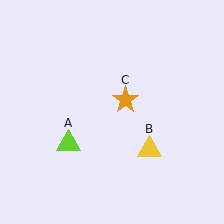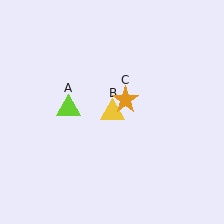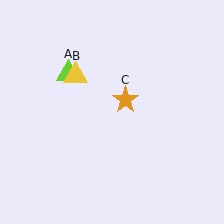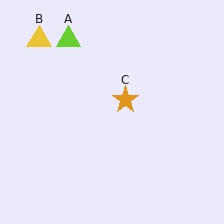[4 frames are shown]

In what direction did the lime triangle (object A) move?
The lime triangle (object A) moved up.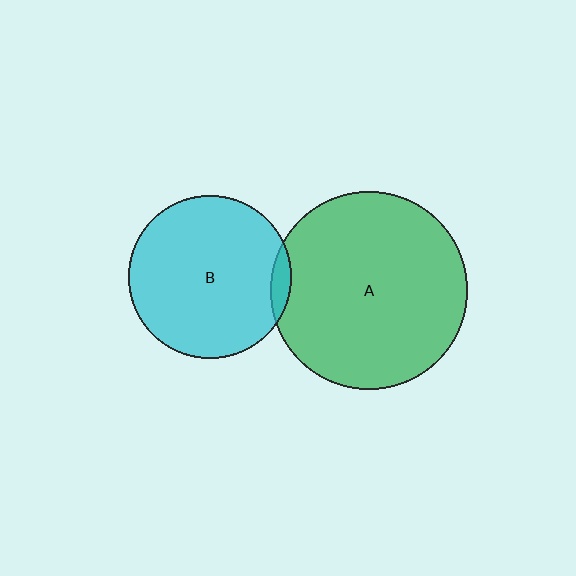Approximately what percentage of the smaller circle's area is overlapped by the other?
Approximately 5%.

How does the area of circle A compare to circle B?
Approximately 1.5 times.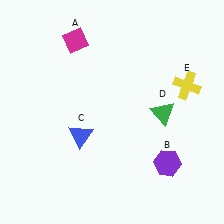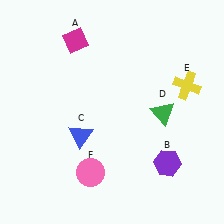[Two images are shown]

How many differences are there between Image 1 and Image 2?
There is 1 difference between the two images.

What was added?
A pink circle (F) was added in Image 2.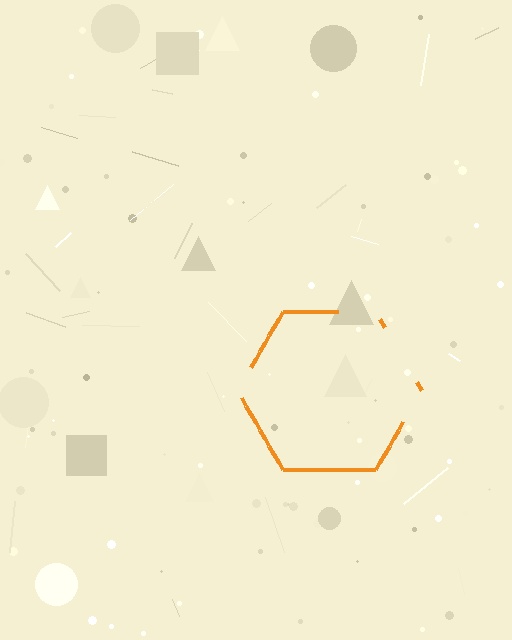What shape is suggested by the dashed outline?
The dashed outline suggests a hexagon.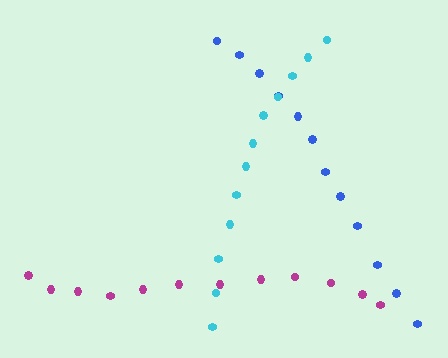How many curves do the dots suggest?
There are 3 distinct paths.